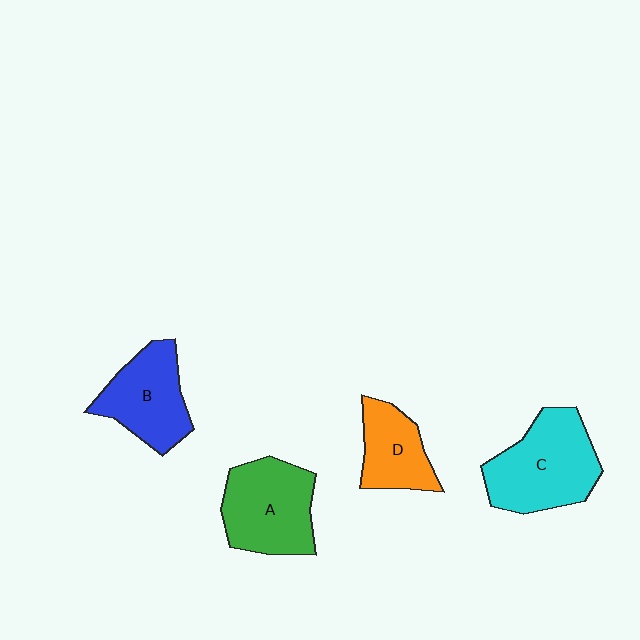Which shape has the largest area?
Shape C (cyan).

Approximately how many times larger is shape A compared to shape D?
Approximately 1.5 times.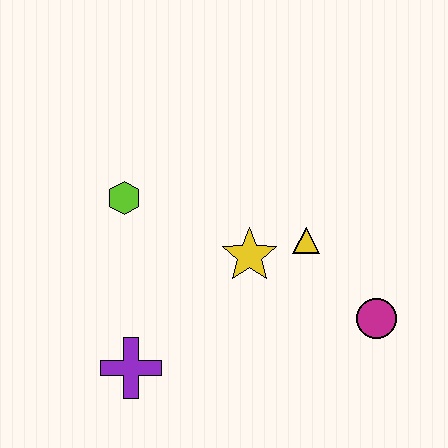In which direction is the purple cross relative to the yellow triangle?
The purple cross is to the left of the yellow triangle.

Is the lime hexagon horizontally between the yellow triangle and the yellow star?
No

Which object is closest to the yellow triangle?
The yellow star is closest to the yellow triangle.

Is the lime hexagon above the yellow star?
Yes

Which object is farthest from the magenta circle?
The lime hexagon is farthest from the magenta circle.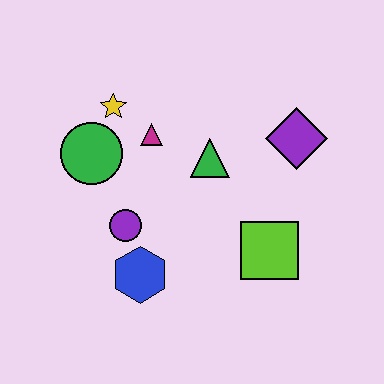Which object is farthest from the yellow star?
The lime square is farthest from the yellow star.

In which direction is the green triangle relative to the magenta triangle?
The green triangle is to the right of the magenta triangle.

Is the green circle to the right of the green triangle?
No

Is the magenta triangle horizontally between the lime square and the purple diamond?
No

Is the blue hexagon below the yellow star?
Yes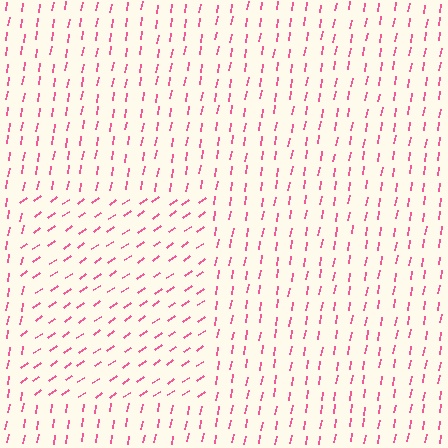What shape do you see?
I see a rectangle.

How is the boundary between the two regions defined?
The boundary is defined purely by a change in line orientation (approximately 45 degrees difference). All lines are the same color and thickness.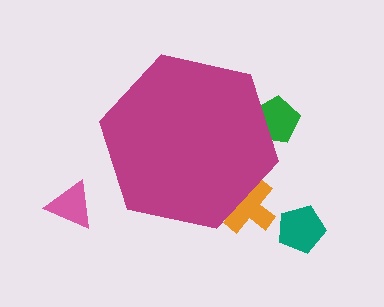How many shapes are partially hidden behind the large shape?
2 shapes are partially hidden.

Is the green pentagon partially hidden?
Yes, the green pentagon is partially hidden behind the magenta hexagon.